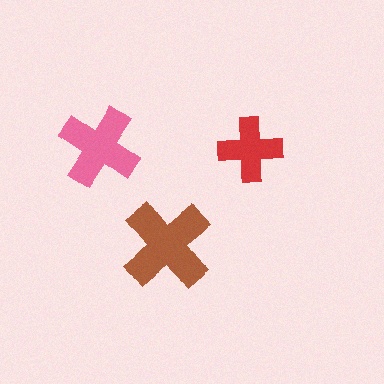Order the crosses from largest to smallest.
the brown one, the pink one, the red one.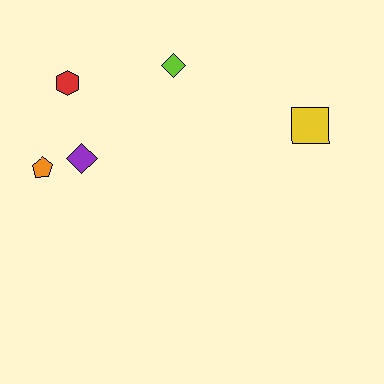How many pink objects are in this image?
There are no pink objects.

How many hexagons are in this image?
There is 1 hexagon.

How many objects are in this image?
There are 5 objects.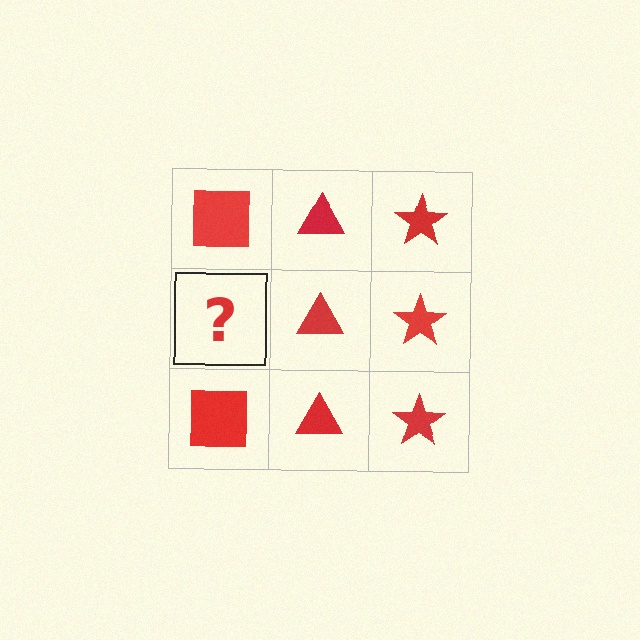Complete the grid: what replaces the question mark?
The question mark should be replaced with a red square.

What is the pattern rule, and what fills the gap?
The rule is that each column has a consistent shape. The gap should be filled with a red square.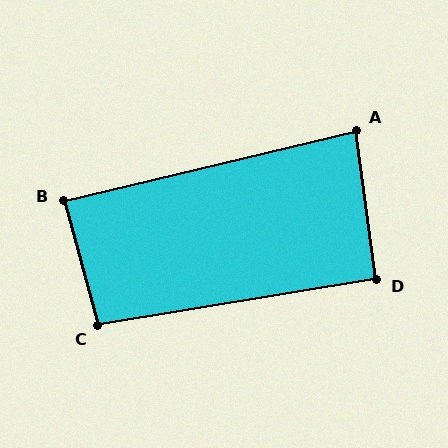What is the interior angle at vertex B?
Approximately 88 degrees (approximately right).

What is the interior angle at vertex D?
Approximately 92 degrees (approximately right).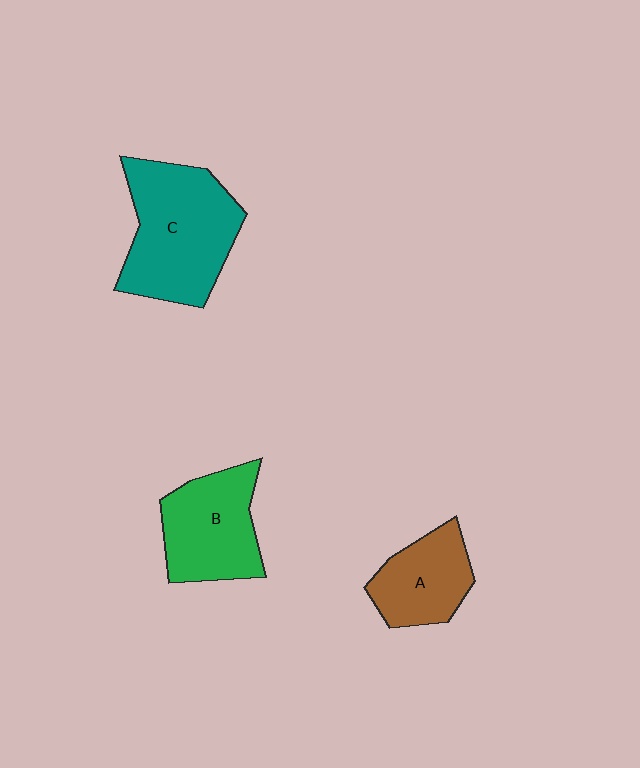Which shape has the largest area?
Shape C (teal).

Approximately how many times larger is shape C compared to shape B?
Approximately 1.4 times.